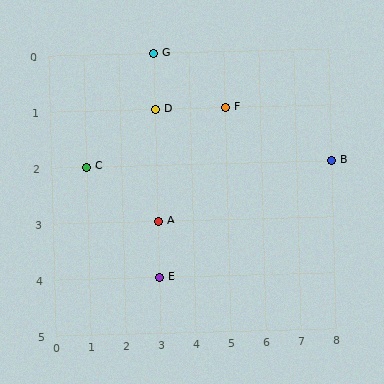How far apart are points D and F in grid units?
Points D and F are 2 columns apart.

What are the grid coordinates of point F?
Point F is at grid coordinates (5, 1).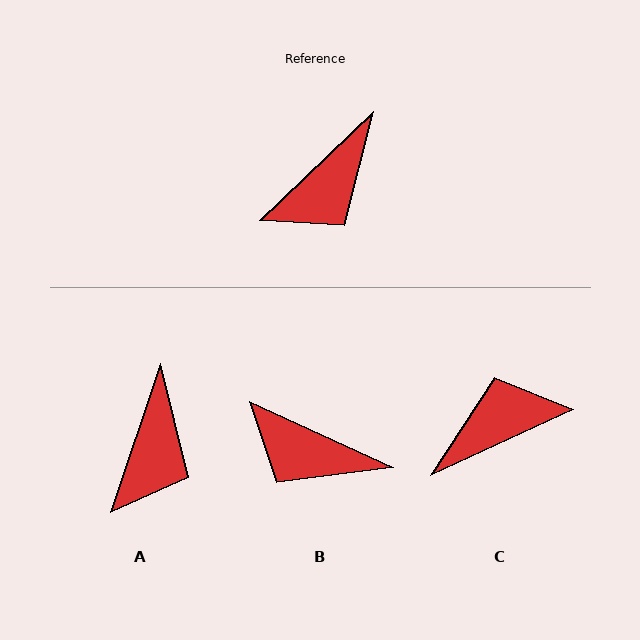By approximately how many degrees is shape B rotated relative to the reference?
Approximately 68 degrees clockwise.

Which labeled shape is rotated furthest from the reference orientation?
C, about 162 degrees away.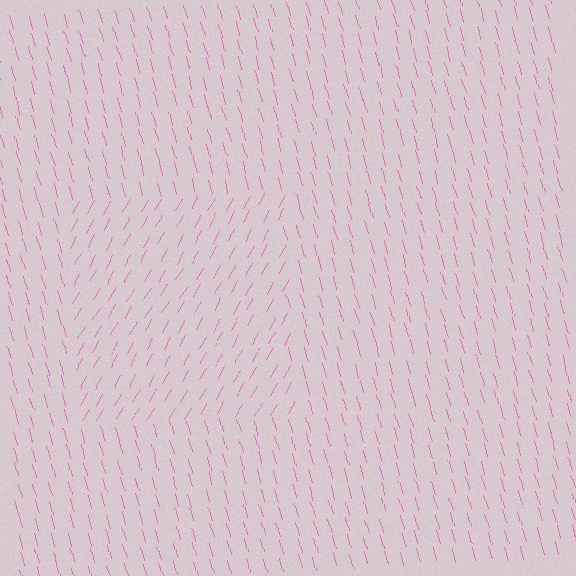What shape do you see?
I see a rectangle.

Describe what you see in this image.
The image is filled with small pink line segments. A rectangle region in the image has lines oriented differently from the surrounding lines, creating a visible texture boundary.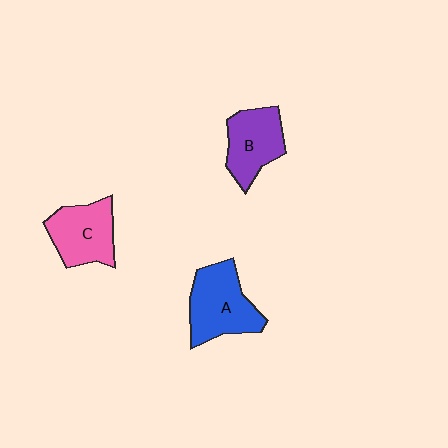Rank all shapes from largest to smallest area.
From largest to smallest: A (blue), C (pink), B (purple).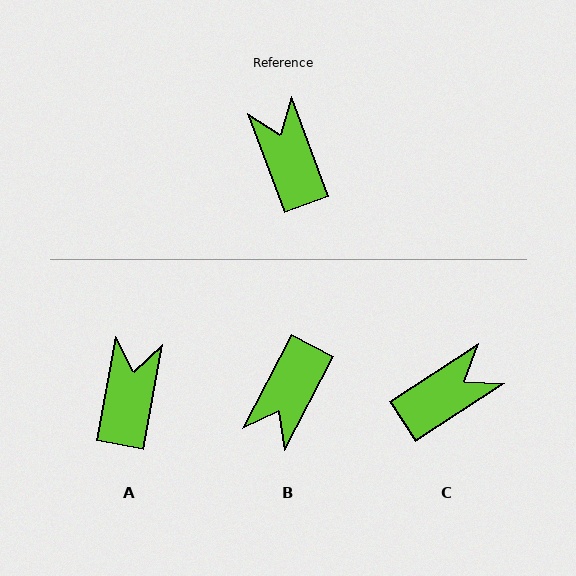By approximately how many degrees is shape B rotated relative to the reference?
Approximately 132 degrees counter-clockwise.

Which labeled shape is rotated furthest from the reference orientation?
B, about 132 degrees away.